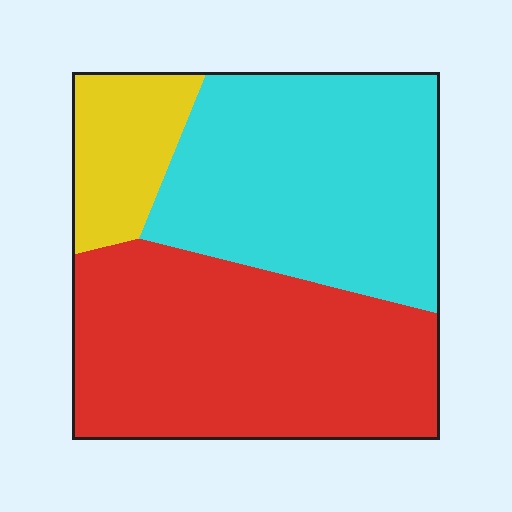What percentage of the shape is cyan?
Cyan takes up about two fifths (2/5) of the shape.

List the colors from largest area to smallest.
From largest to smallest: red, cyan, yellow.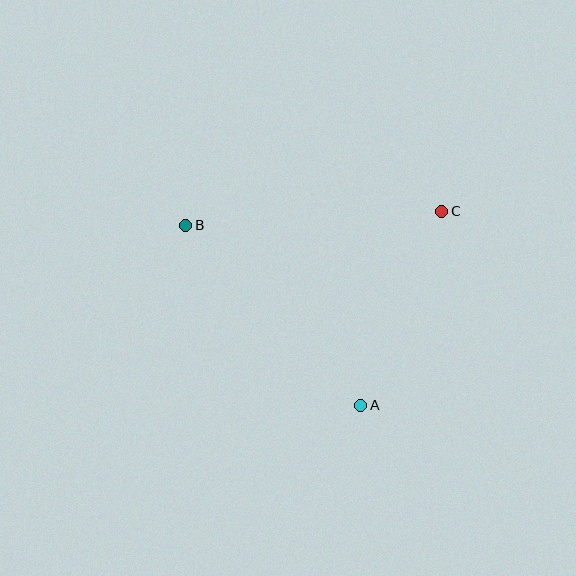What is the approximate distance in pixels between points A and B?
The distance between A and B is approximately 251 pixels.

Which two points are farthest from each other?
Points B and C are farthest from each other.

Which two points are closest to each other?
Points A and C are closest to each other.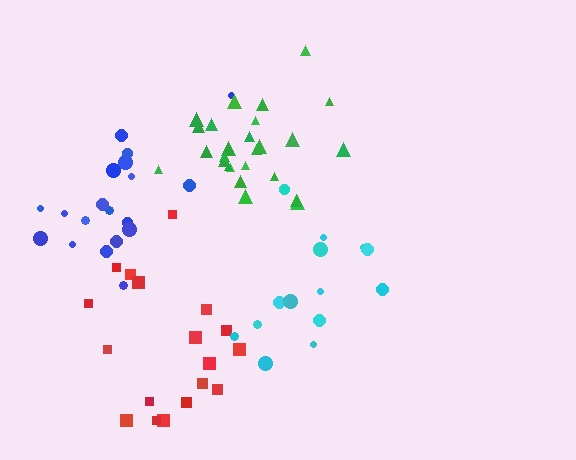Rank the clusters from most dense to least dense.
green, blue, cyan, red.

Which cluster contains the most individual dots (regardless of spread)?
Green (26).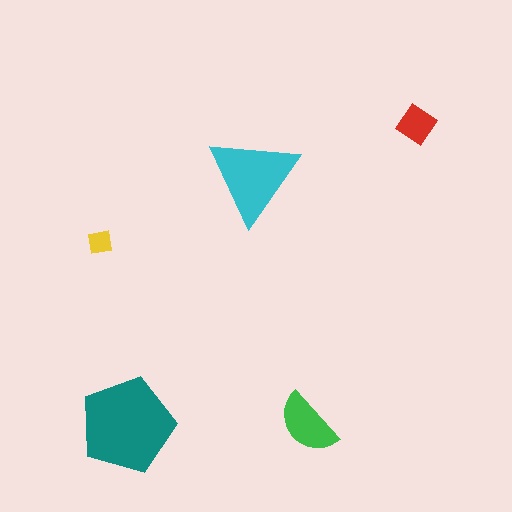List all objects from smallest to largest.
The yellow square, the red diamond, the green semicircle, the cyan triangle, the teal pentagon.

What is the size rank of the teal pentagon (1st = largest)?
1st.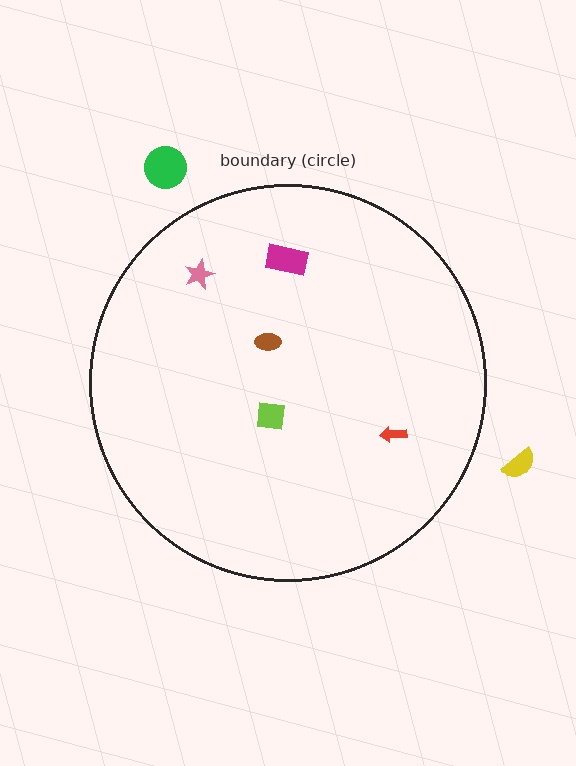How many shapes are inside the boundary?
5 inside, 2 outside.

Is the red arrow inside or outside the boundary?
Inside.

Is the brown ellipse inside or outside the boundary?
Inside.